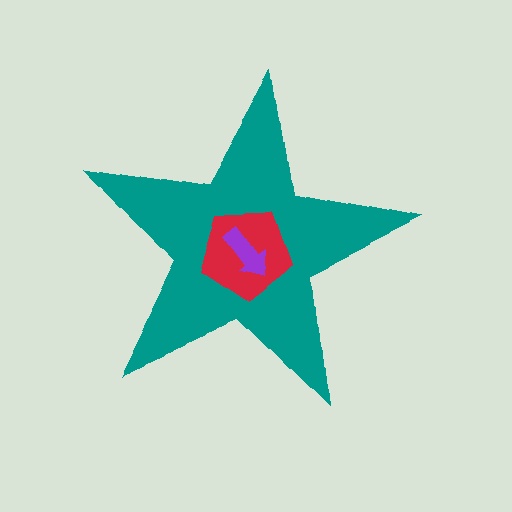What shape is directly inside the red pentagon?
The purple arrow.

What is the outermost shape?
The teal star.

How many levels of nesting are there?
3.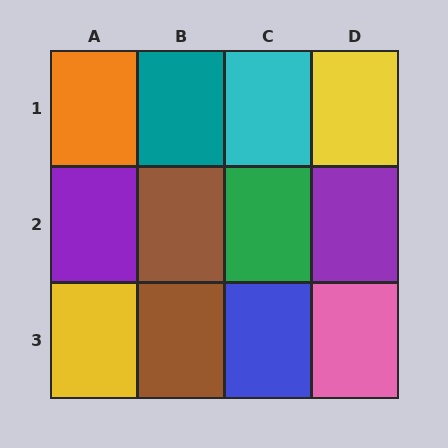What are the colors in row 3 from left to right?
Yellow, brown, blue, pink.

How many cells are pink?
1 cell is pink.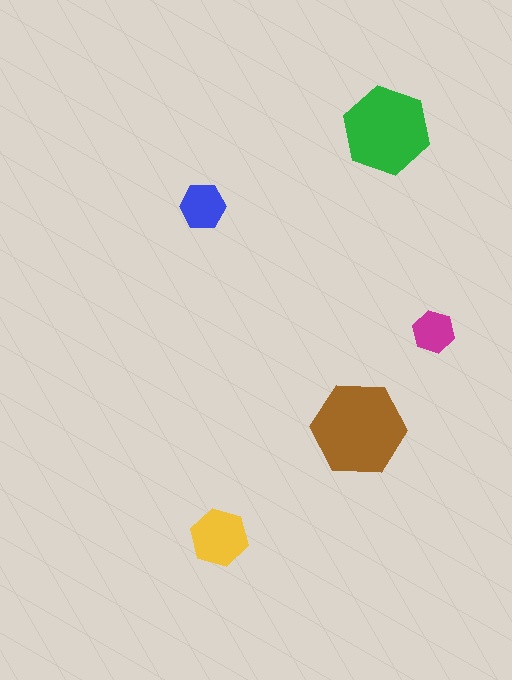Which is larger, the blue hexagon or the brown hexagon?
The brown one.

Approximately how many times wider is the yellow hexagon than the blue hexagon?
About 1.5 times wider.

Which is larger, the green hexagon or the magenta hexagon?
The green one.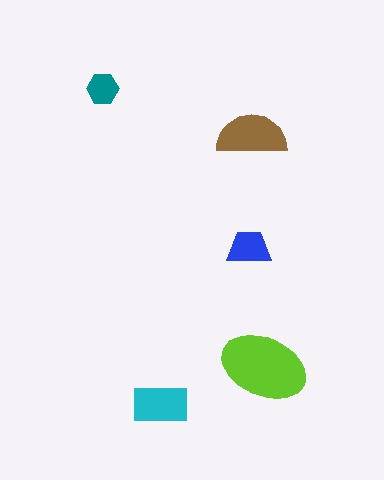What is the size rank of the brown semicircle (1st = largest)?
2nd.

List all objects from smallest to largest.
The teal hexagon, the blue trapezoid, the cyan rectangle, the brown semicircle, the lime ellipse.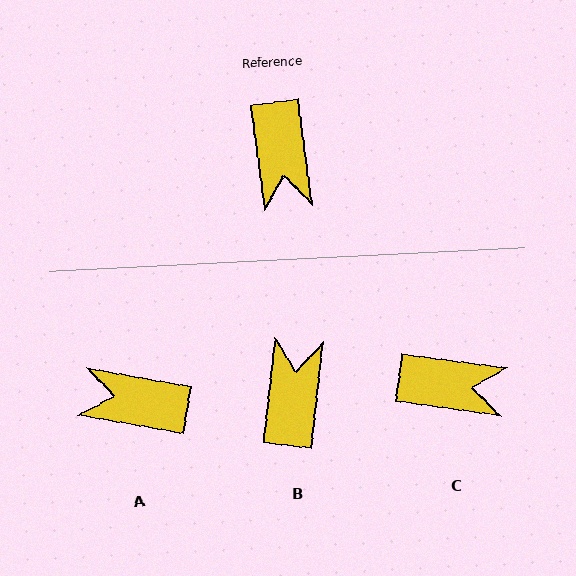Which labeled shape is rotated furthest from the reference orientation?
B, about 166 degrees away.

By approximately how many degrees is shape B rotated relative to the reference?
Approximately 166 degrees counter-clockwise.